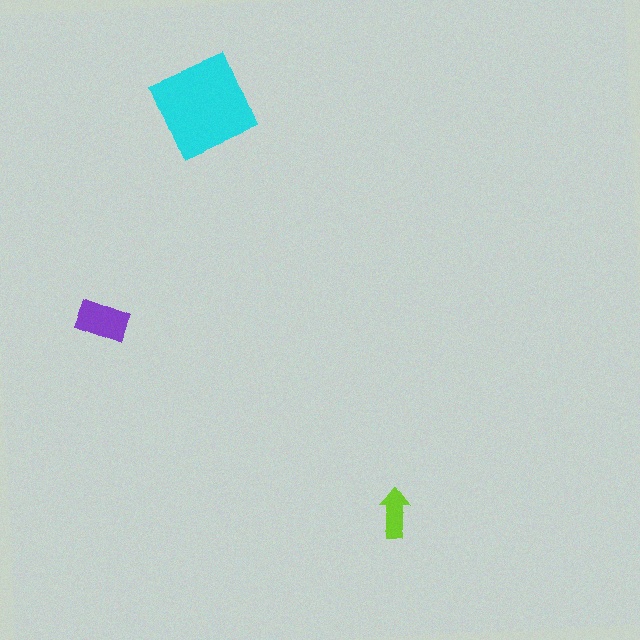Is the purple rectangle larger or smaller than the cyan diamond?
Smaller.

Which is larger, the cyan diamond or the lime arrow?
The cyan diamond.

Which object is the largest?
The cyan diamond.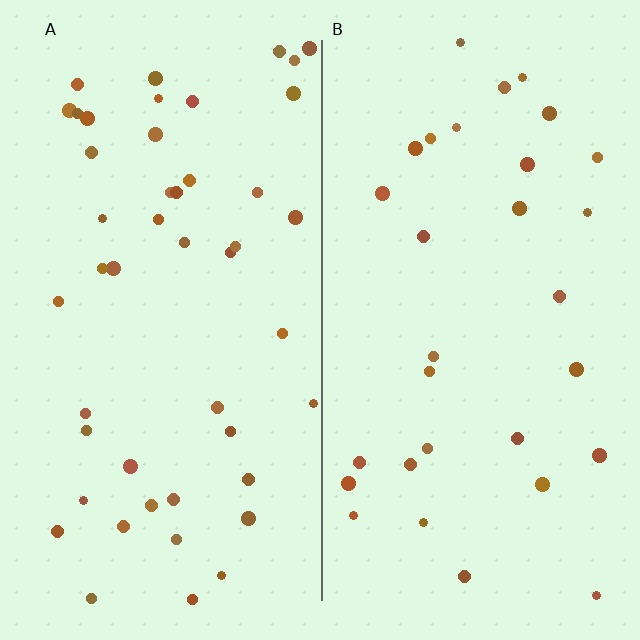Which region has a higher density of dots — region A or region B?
A (the left).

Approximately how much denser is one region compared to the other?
Approximately 1.6× — region A over region B.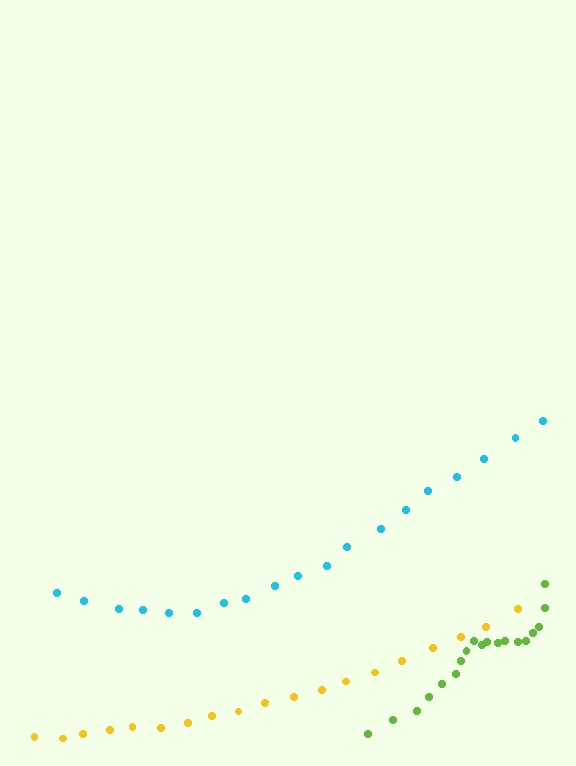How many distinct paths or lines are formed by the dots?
There are 3 distinct paths.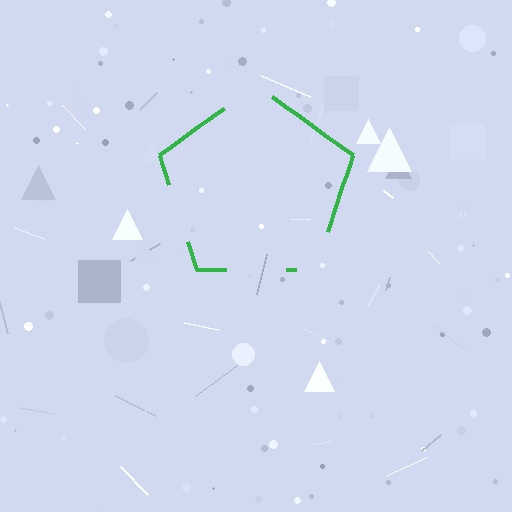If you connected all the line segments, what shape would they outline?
They would outline a pentagon.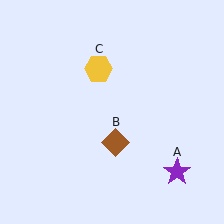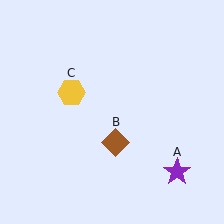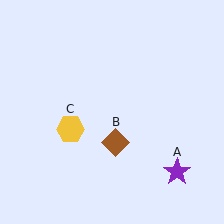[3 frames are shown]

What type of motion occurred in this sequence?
The yellow hexagon (object C) rotated counterclockwise around the center of the scene.